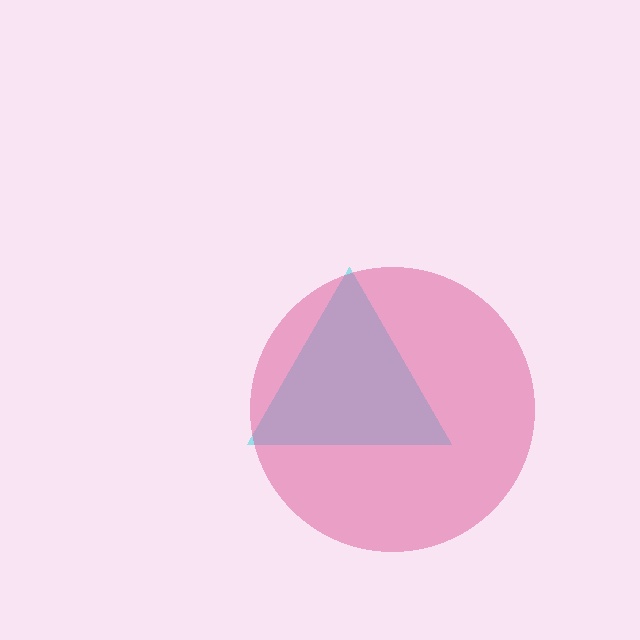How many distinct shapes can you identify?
There are 2 distinct shapes: a cyan triangle, a pink circle.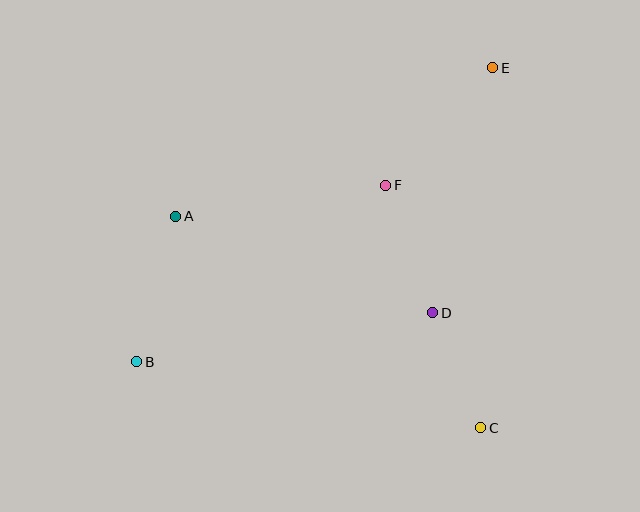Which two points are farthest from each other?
Points B and E are farthest from each other.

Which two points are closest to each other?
Points C and D are closest to each other.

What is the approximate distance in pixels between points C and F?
The distance between C and F is approximately 260 pixels.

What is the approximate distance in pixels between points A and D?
The distance between A and D is approximately 274 pixels.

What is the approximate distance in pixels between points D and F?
The distance between D and F is approximately 136 pixels.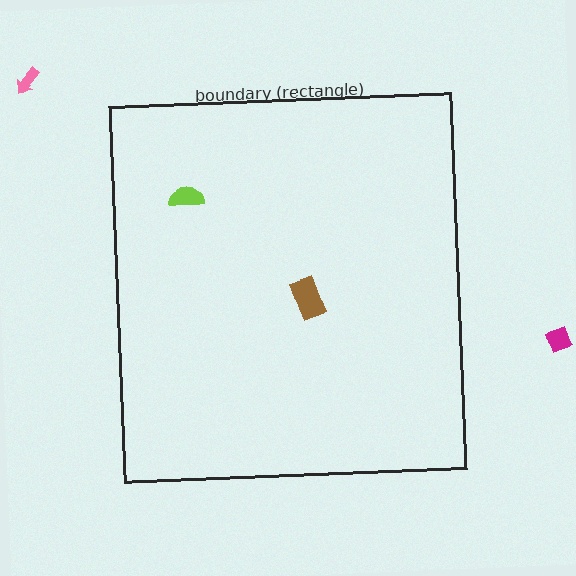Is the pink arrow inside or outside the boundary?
Outside.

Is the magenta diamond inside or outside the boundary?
Outside.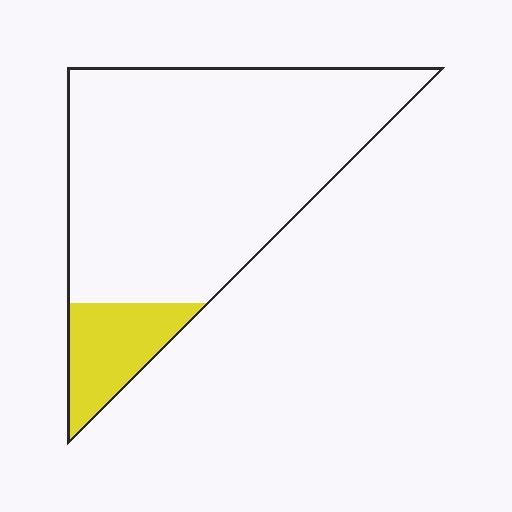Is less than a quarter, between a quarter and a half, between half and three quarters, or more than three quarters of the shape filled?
Less than a quarter.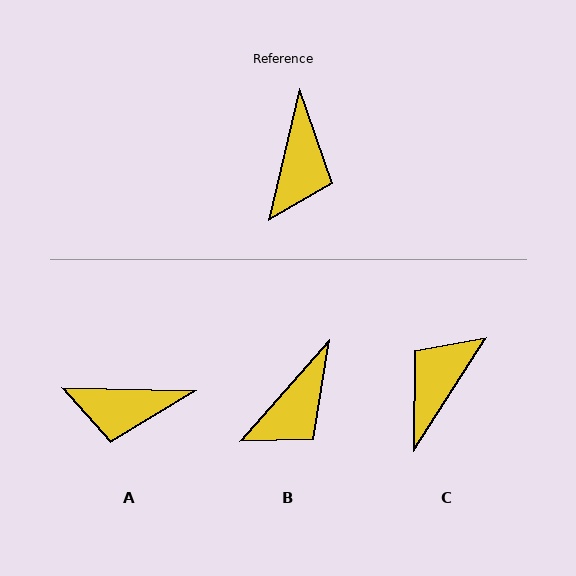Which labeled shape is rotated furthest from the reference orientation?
C, about 161 degrees away.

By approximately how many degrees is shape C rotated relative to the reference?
Approximately 161 degrees counter-clockwise.